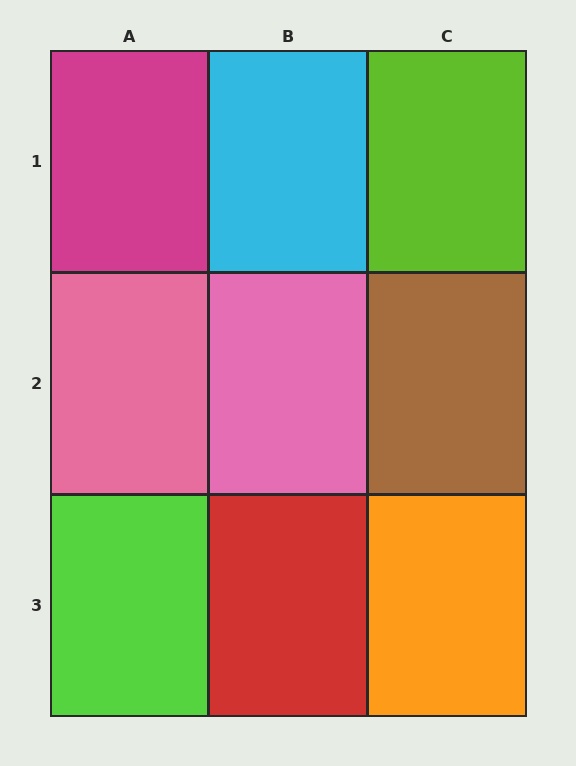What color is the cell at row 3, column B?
Red.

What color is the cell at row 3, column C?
Orange.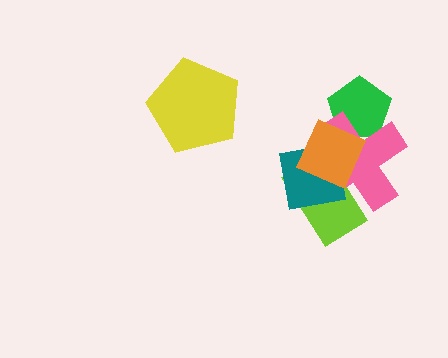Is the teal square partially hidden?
Yes, it is partially covered by another shape.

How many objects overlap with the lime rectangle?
3 objects overlap with the lime rectangle.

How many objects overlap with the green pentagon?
2 objects overlap with the green pentagon.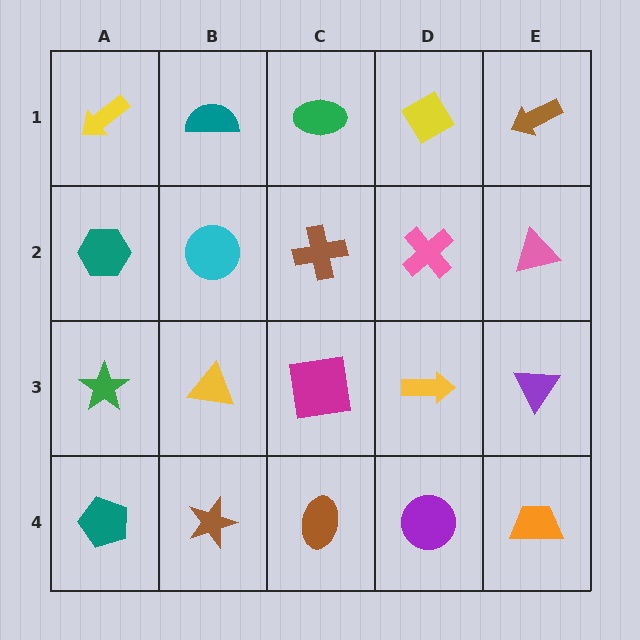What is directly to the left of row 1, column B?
A yellow arrow.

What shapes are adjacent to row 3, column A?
A teal hexagon (row 2, column A), a teal pentagon (row 4, column A), a yellow triangle (row 3, column B).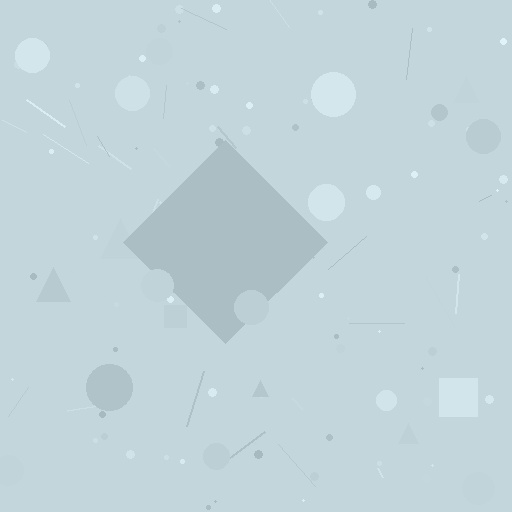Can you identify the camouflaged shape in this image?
The camouflaged shape is a diamond.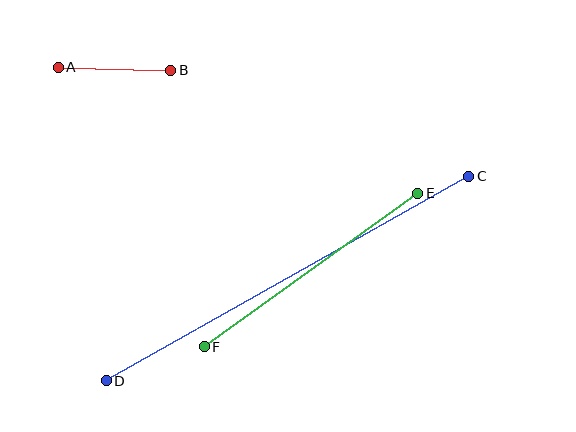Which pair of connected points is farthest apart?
Points C and D are farthest apart.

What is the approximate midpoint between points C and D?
The midpoint is at approximately (287, 279) pixels.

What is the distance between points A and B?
The distance is approximately 113 pixels.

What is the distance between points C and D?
The distance is approximately 416 pixels.